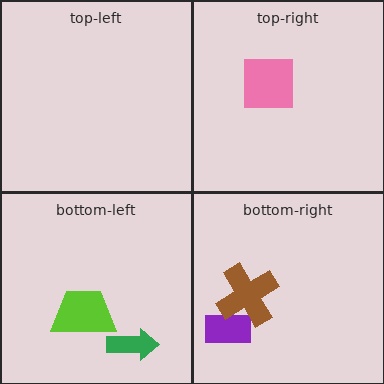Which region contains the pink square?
The top-right region.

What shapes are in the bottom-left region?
The green arrow, the lime trapezoid.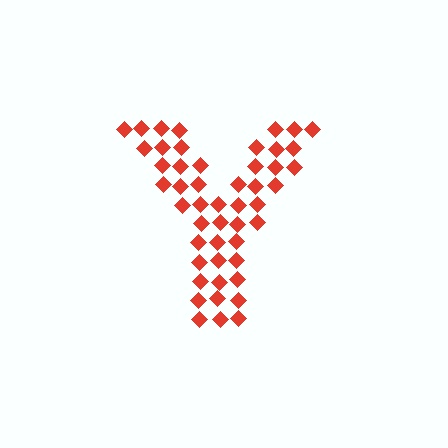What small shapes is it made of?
It is made of small diamonds.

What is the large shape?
The large shape is the letter Y.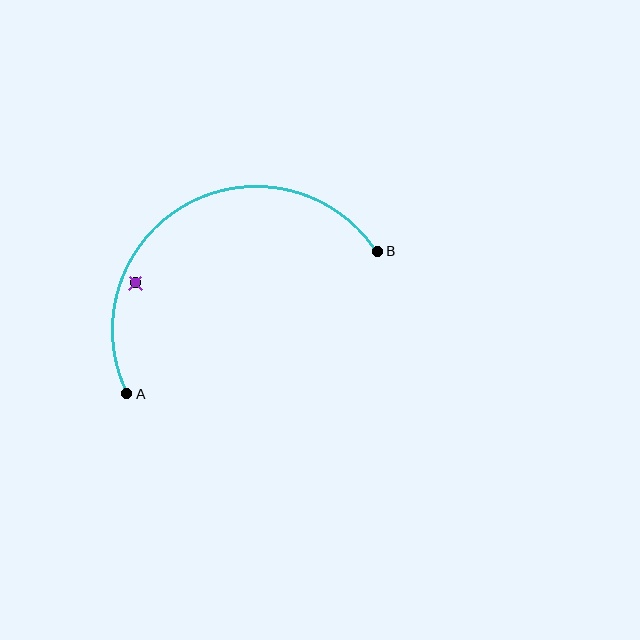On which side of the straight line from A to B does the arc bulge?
The arc bulges above the straight line connecting A and B.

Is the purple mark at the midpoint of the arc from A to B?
No — the purple mark does not lie on the arc at all. It sits slightly inside the curve.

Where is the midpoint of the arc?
The arc midpoint is the point on the curve farthest from the straight line joining A and B. It sits above that line.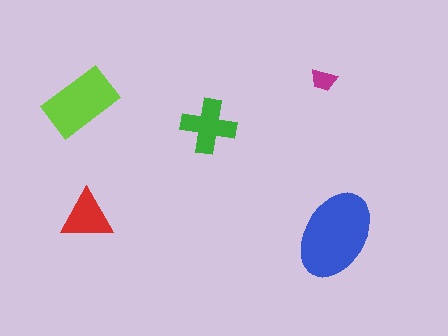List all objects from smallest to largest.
The magenta trapezoid, the red triangle, the green cross, the lime rectangle, the blue ellipse.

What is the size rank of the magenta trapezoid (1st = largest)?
5th.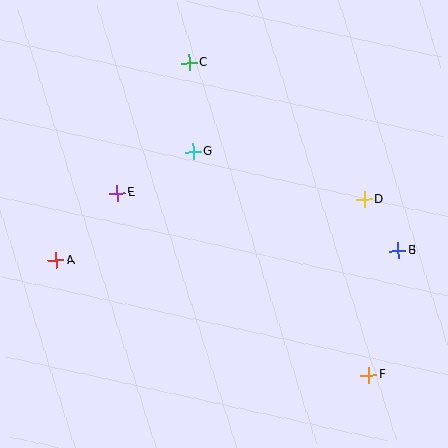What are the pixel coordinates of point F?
Point F is at (369, 375).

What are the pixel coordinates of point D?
Point D is at (364, 199).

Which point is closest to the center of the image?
Point G at (193, 152) is closest to the center.